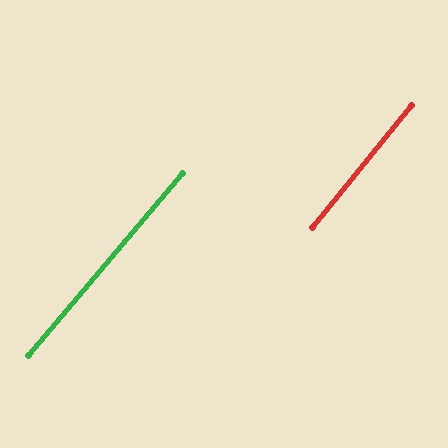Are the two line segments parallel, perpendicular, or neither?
Parallel — their directions differ by only 0.9°.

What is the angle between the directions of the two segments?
Approximately 1 degree.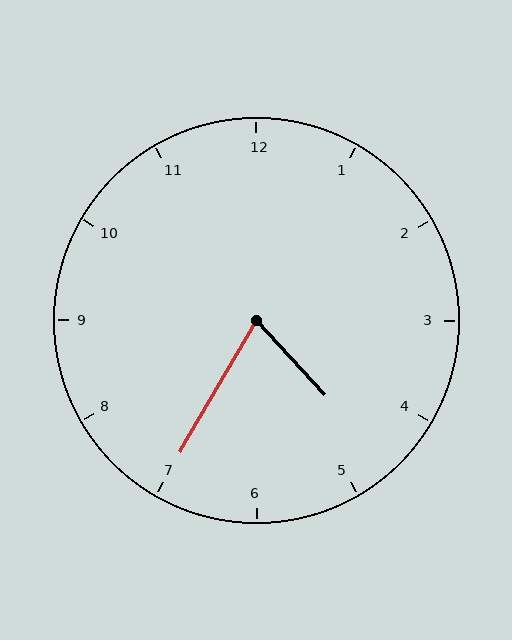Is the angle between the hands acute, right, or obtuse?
It is acute.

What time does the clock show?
4:35.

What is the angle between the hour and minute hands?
Approximately 72 degrees.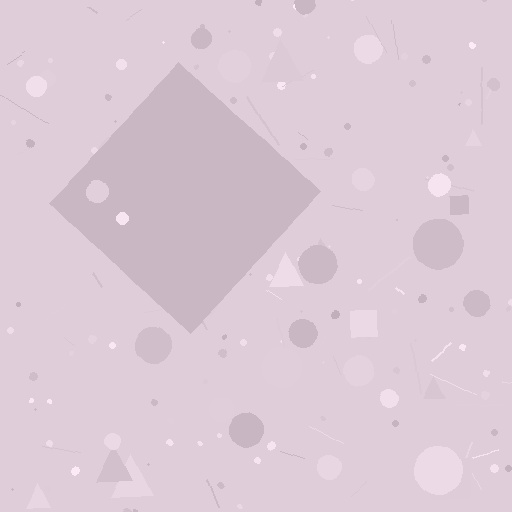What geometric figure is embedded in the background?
A diamond is embedded in the background.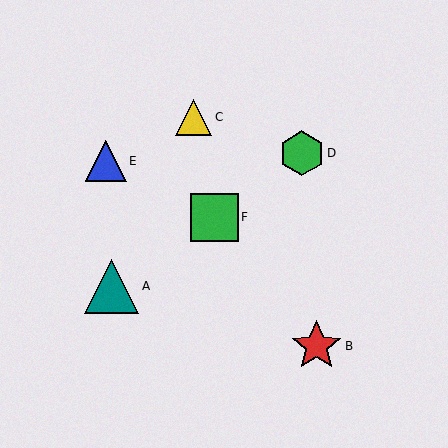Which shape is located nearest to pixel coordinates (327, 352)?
The red star (labeled B) at (316, 346) is nearest to that location.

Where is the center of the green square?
The center of the green square is at (214, 217).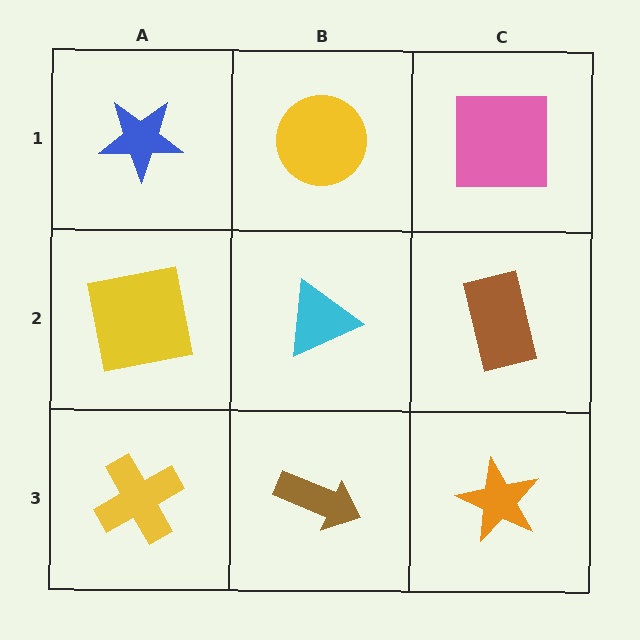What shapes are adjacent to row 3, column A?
A yellow square (row 2, column A), a brown arrow (row 3, column B).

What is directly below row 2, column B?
A brown arrow.